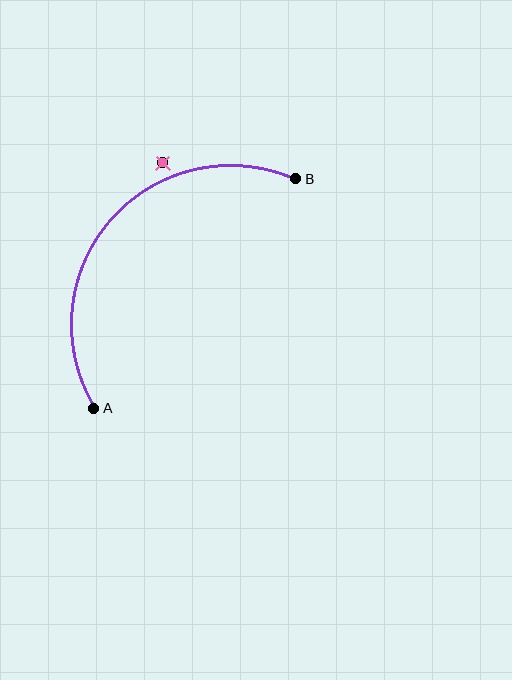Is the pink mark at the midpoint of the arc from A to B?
No — the pink mark does not lie on the arc at all. It sits slightly outside the curve.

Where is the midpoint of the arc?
The arc midpoint is the point on the curve farthest from the straight line joining A and B. It sits above and to the left of that line.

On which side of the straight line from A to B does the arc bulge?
The arc bulges above and to the left of the straight line connecting A and B.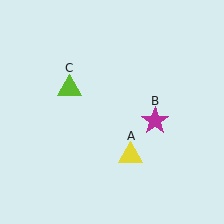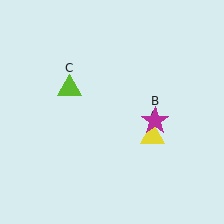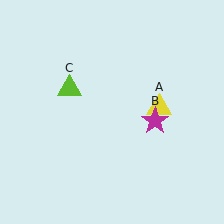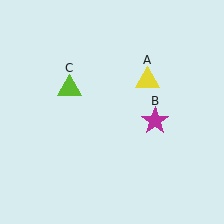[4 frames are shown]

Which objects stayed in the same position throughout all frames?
Magenta star (object B) and lime triangle (object C) remained stationary.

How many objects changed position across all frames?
1 object changed position: yellow triangle (object A).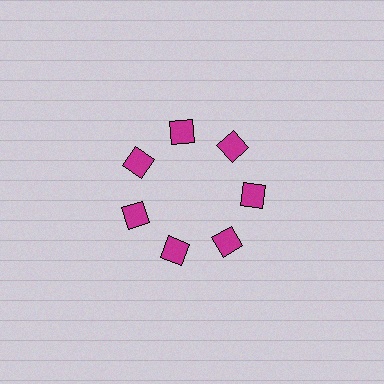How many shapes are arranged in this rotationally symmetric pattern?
There are 7 shapes, arranged in 7 groups of 1.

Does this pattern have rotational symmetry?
Yes, this pattern has 7-fold rotational symmetry. It looks the same after rotating 51 degrees around the center.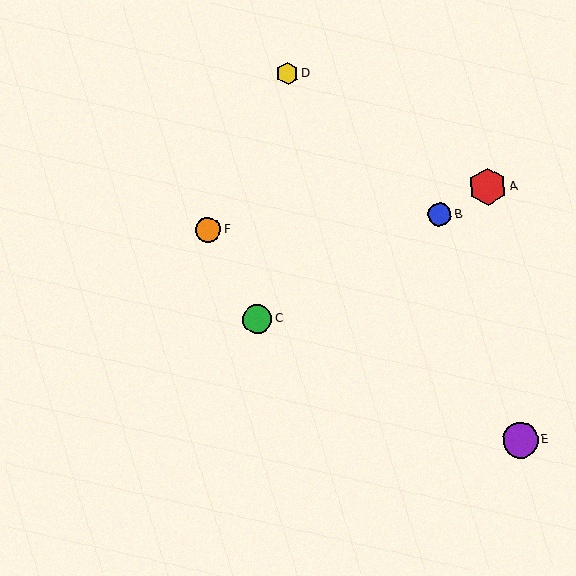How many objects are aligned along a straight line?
3 objects (A, B, C) are aligned along a straight line.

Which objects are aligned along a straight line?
Objects A, B, C are aligned along a straight line.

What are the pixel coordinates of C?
Object C is at (257, 319).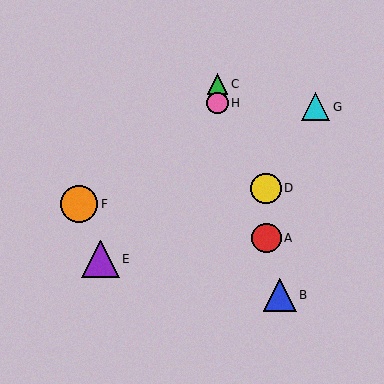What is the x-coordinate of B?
Object B is at x≈280.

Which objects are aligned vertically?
Objects C, H are aligned vertically.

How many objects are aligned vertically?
2 objects (C, H) are aligned vertically.